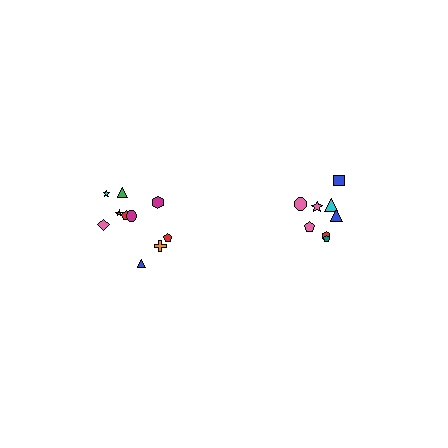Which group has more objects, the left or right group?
The left group.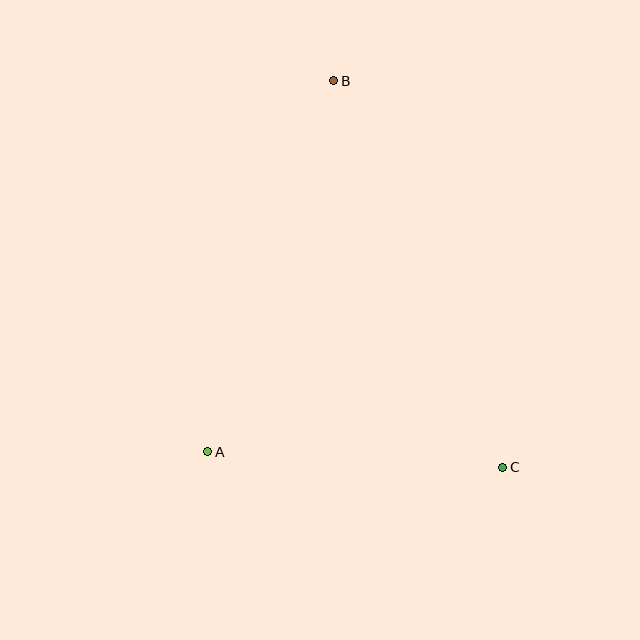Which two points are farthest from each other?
Points B and C are farthest from each other.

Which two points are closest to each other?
Points A and C are closest to each other.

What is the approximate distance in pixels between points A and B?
The distance between A and B is approximately 392 pixels.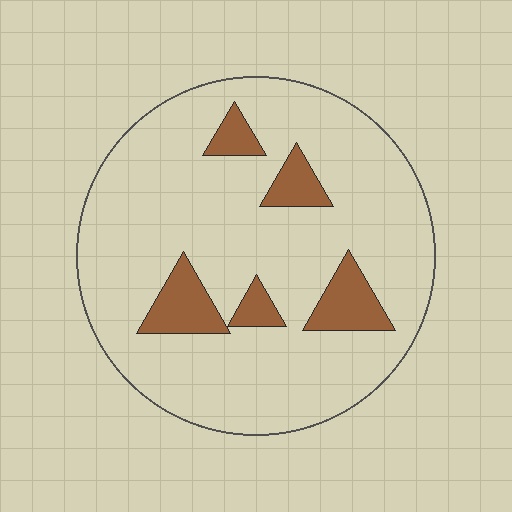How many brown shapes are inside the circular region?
5.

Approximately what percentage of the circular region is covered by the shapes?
Approximately 15%.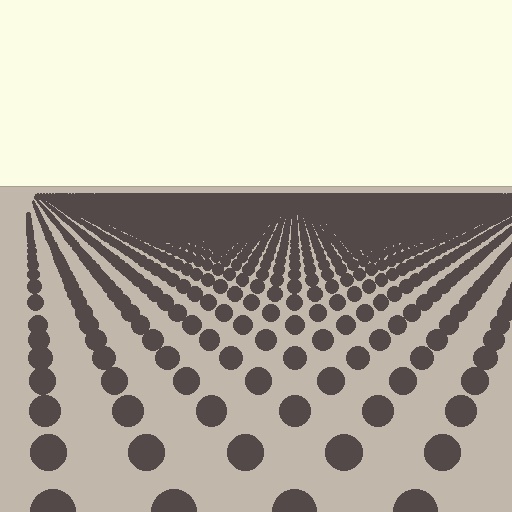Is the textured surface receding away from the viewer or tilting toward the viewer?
The surface is receding away from the viewer. Texture elements get smaller and denser toward the top.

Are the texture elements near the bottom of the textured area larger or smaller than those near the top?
Larger. Near the bottom, elements are closer to the viewer and appear at a bigger on-screen size.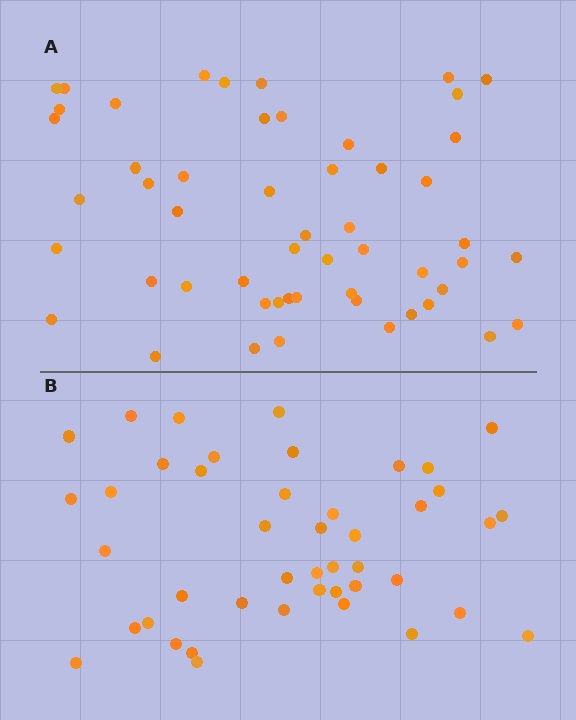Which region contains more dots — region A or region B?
Region A (the top region) has more dots.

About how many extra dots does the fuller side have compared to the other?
Region A has roughly 8 or so more dots than region B.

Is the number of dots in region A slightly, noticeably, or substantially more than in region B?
Region A has only slightly more — the two regions are fairly close. The ratio is roughly 1.2 to 1.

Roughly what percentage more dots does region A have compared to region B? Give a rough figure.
About 20% more.